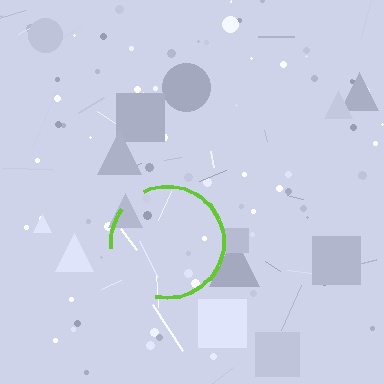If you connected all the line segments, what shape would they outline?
They would outline a circle.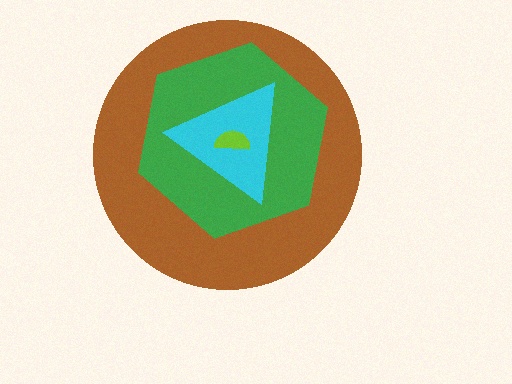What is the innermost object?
The lime semicircle.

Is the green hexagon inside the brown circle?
Yes.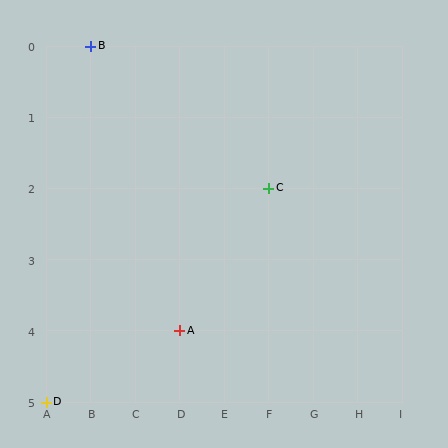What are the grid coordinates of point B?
Point B is at grid coordinates (B, 0).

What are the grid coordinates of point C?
Point C is at grid coordinates (F, 2).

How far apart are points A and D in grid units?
Points A and D are 3 columns and 1 row apart (about 3.2 grid units diagonally).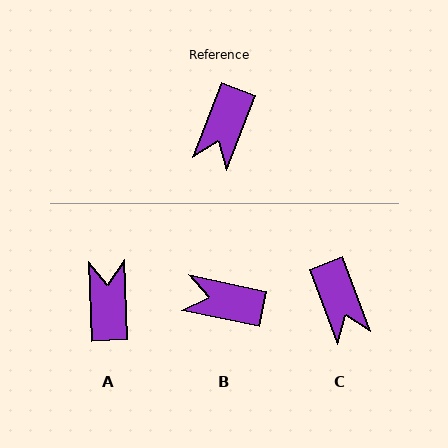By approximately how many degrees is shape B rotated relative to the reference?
Approximately 81 degrees clockwise.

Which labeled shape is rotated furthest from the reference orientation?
A, about 157 degrees away.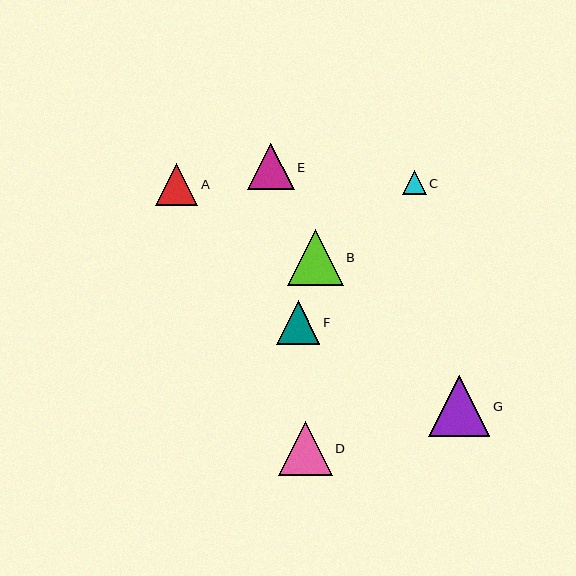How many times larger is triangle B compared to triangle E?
Triangle B is approximately 1.2 times the size of triangle E.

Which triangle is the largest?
Triangle G is the largest with a size of approximately 61 pixels.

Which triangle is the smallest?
Triangle C is the smallest with a size of approximately 24 pixels.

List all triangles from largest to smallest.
From largest to smallest: G, B, D, E, F, A, C.